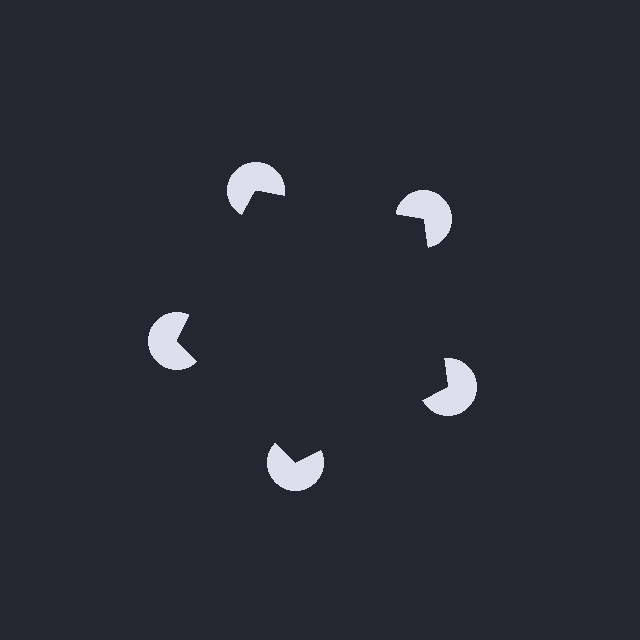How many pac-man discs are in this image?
There are 5 — one at each vertex of the illusory pentagon.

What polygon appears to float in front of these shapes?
An illusory pentagon — its edges are inferred from the aligned wedge cuts in the pac-man discs, not physically drawn.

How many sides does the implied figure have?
5 sides.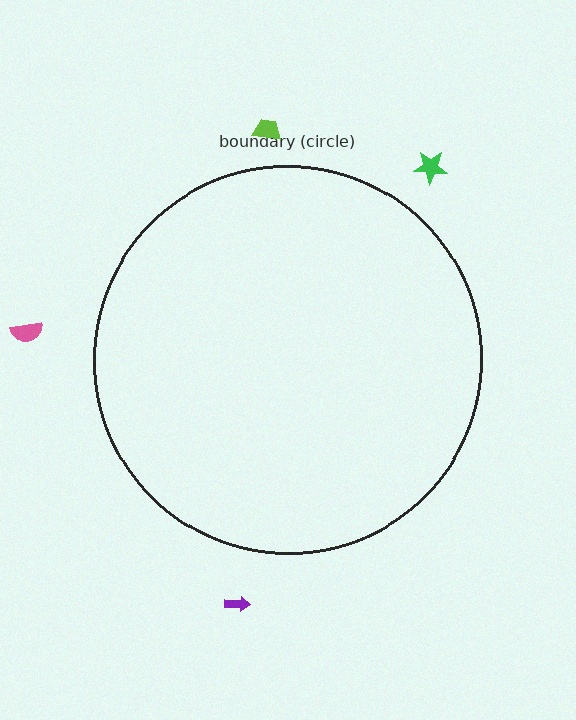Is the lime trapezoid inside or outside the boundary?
Outside.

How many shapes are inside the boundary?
0 inside, 4 outside.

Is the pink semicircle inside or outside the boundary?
Outside.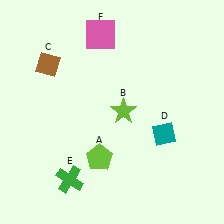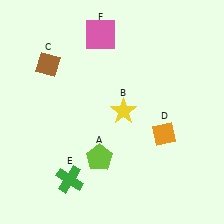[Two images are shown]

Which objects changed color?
B changed from lime to yellow. D changed from teal to orange.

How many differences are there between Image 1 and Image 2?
There are 2 differences between the two images.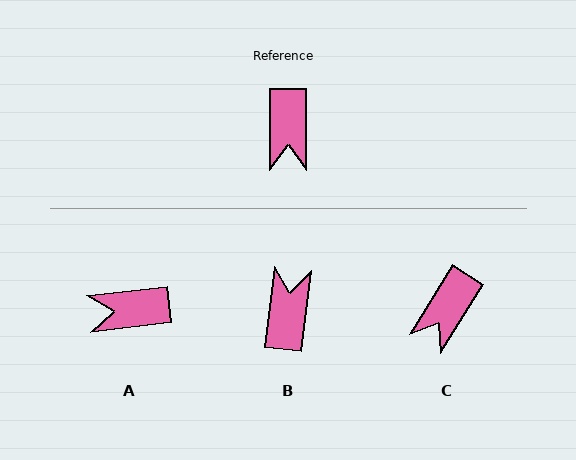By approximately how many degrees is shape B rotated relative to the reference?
Approximately 173 degrees counter-clockwise.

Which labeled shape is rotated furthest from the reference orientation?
B, about 173 degrees away.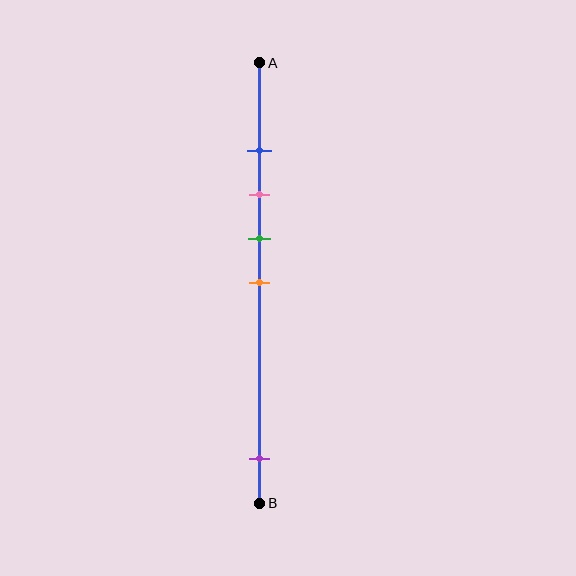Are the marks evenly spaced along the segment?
No, the marks are not evenly spaced.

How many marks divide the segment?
There are 5 marks dividing the segment.